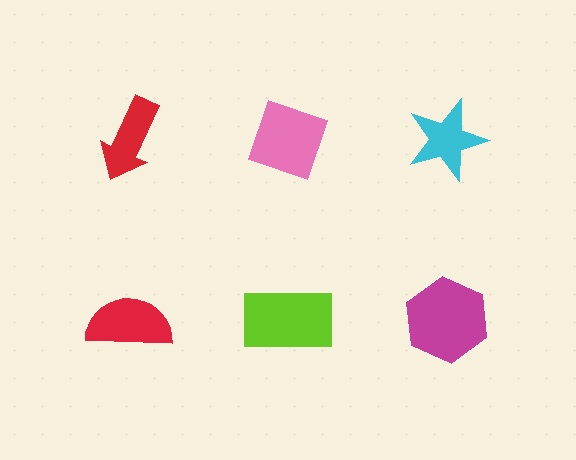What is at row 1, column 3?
A cyan star.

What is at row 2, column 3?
A magenta hexagon.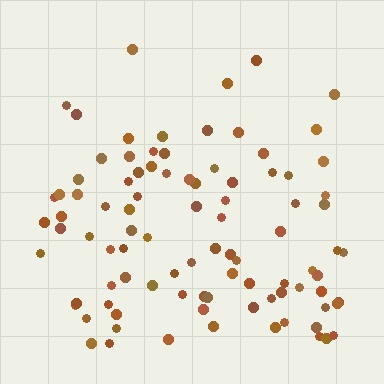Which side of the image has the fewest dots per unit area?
The top.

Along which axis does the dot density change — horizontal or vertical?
Vertical.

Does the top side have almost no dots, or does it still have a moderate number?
Still a moderate number, just noticeably fewer than the bottom.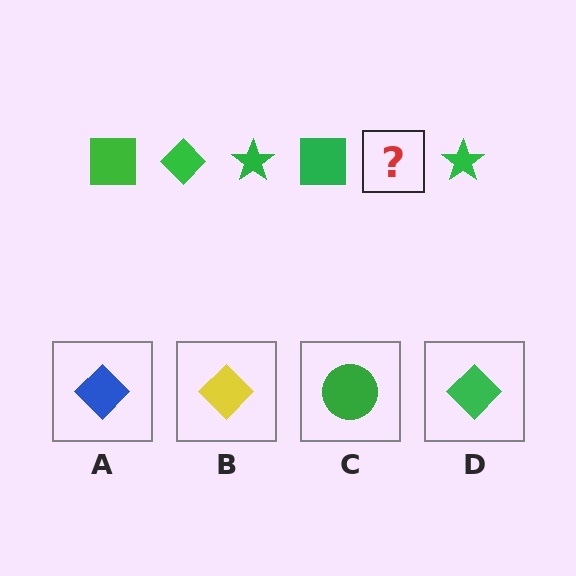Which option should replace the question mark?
Option D.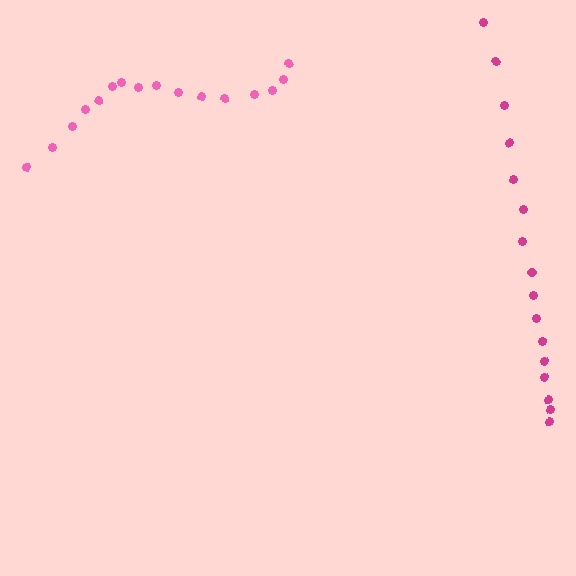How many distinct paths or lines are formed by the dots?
There are 2 distinct paths.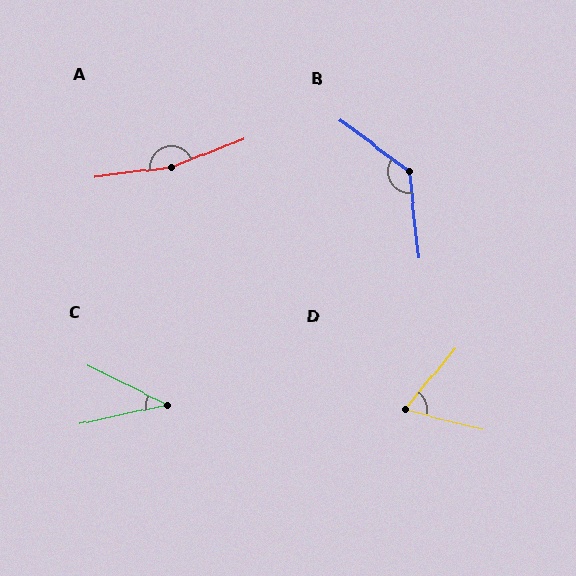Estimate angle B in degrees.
Approximately 133 degrees.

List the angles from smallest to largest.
C (39°), D (64°), B (133°), A (166°).